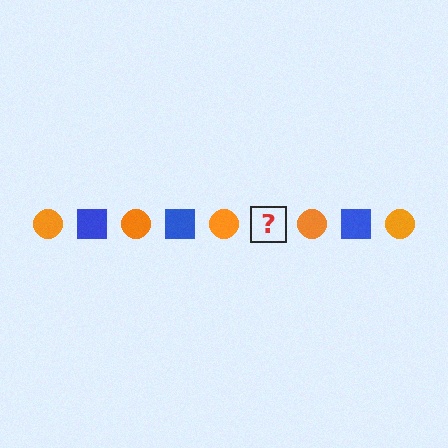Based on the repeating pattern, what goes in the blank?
The blank should be a blue square.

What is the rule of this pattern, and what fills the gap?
The rule is that the pattern alternates between orange circle and blue square. The gap should be filled with a blue square.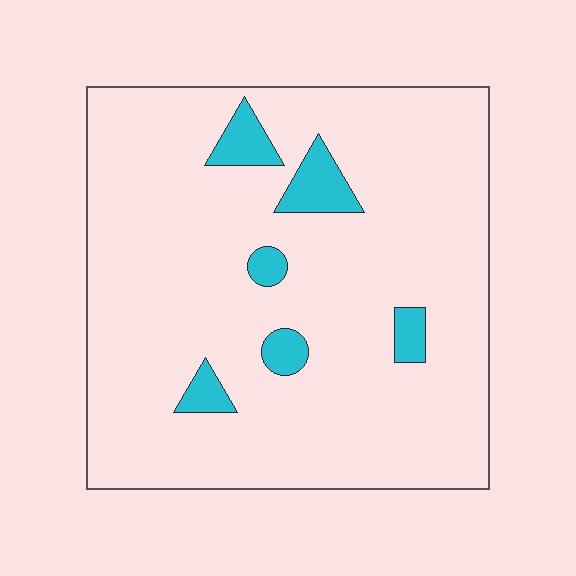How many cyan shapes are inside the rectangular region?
6.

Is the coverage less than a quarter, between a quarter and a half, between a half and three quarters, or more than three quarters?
Less than a quarter.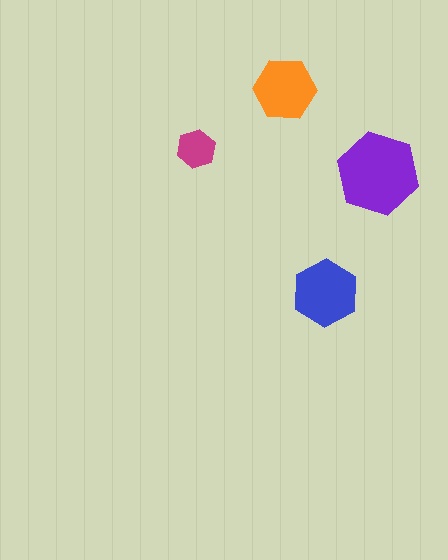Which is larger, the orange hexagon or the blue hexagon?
The blue one.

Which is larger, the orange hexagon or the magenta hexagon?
The orange one.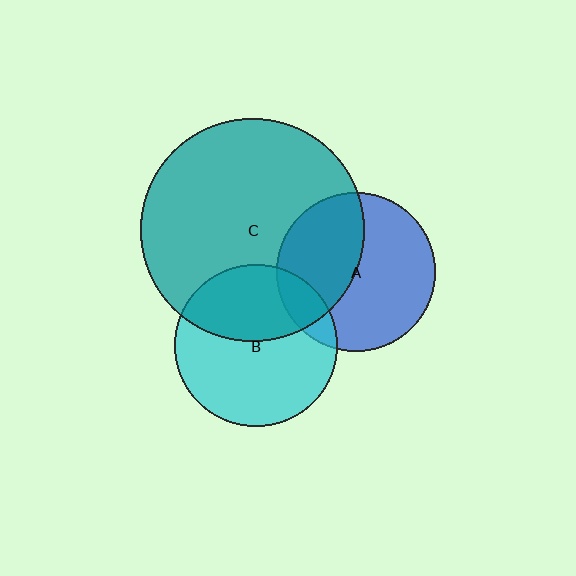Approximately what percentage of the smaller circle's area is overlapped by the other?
Approximately 40%.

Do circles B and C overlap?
Yes.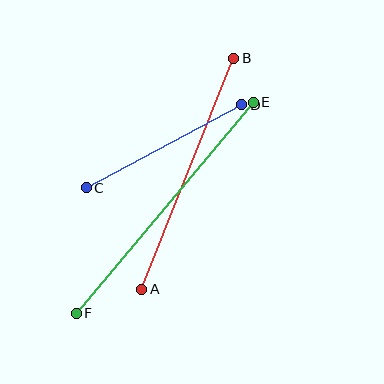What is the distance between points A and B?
The distance is approximately 249 pixels.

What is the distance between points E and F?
The distance is approximately 276 pixels.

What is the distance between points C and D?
The distance is approximately 176 pixels.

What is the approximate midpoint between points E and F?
The midpoint is at approximately (165, 208) pixels.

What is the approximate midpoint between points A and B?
The midpoint is at approximately (188, 174) pixels.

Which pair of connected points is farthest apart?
Points E and F are farthest apart.